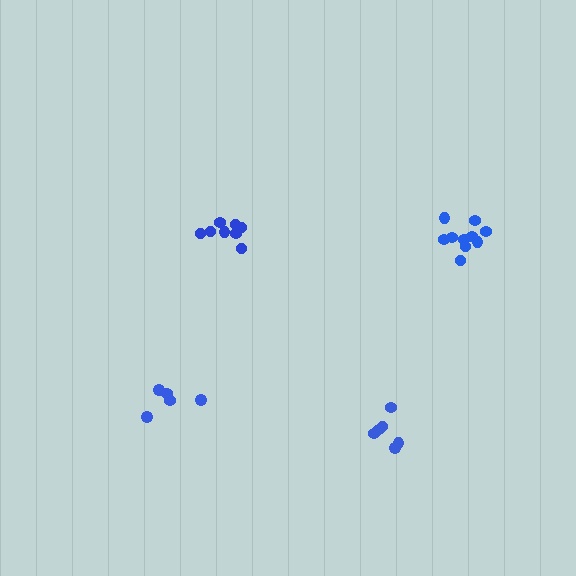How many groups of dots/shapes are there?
There are 4 groups.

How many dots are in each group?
Group 1: 8 dots, Group 2: 6 dots, Group 3: 5 dots, Group 4: 10 dots (29 total).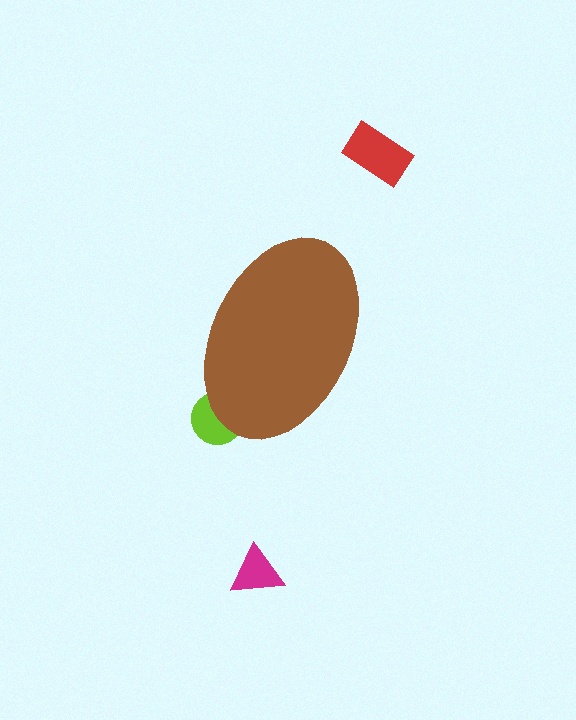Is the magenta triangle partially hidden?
No, the magenta triangle is fully visible.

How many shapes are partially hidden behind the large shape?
1 shape is partially hidden.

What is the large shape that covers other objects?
A brown ellipse.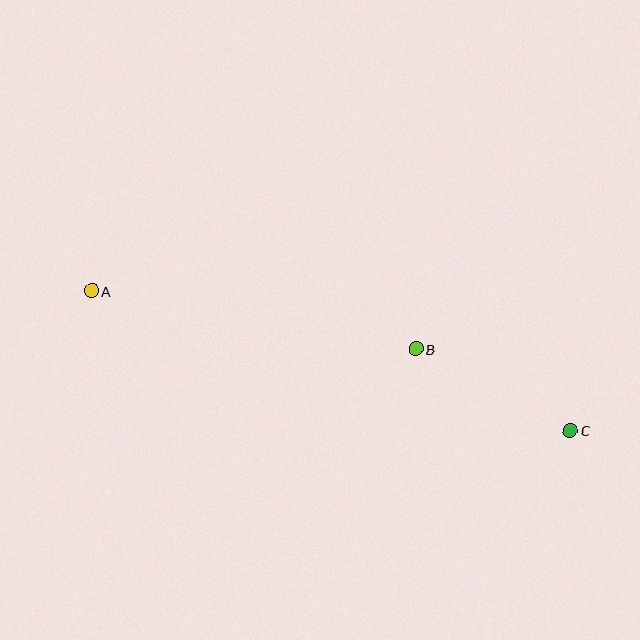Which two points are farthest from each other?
Points A and C are farthest from each other.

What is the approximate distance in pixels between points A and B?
The distance between A and B is approximately 330 pixels.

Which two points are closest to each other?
Points B and C are closest to each other.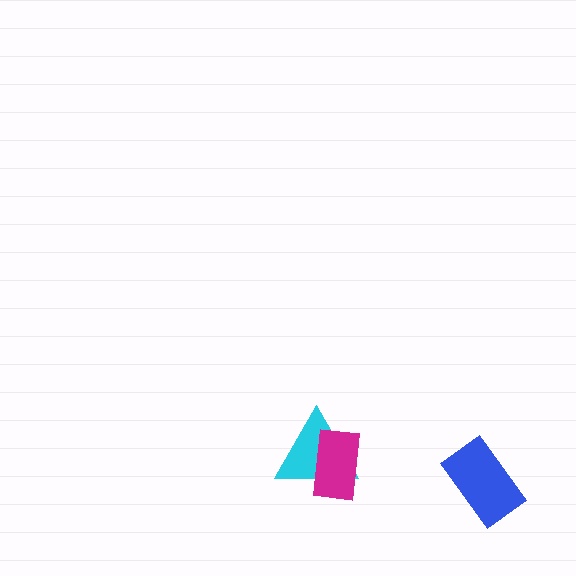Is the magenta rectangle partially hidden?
No, no other shape covers it.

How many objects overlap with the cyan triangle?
1 object overlaps with the cyan triangle.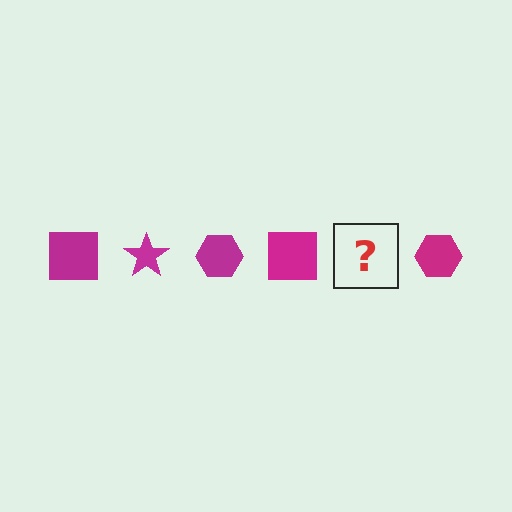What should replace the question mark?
The question mark should be replaced with a magenta star.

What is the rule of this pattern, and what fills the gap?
The rule is that the pattern cycles through square, star, hexagon shapes in magenta. The gap should be filled with a magenta star.